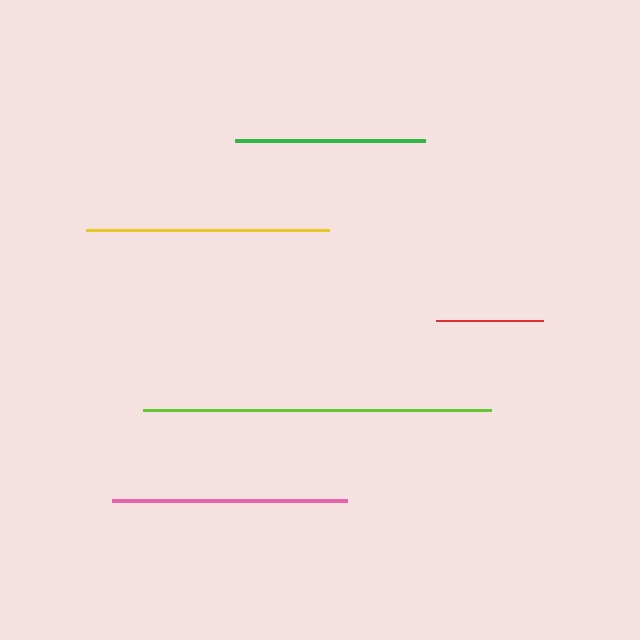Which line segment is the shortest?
The red line is the shortest at approximately 108 pixels.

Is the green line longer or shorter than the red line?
The green line is longer than the red line.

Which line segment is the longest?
The lime line is the longest at approximately 348 pixels.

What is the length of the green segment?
The green segment is approximately 190 pixels long.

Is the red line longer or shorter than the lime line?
The lime line is longer than the red line.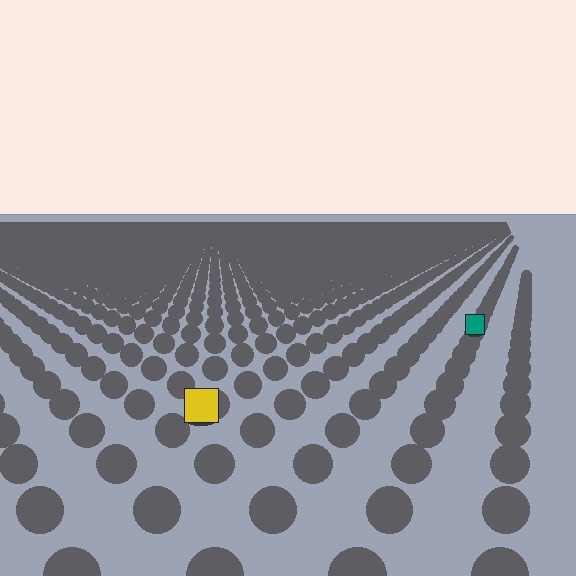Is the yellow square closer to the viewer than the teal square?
Yes. The yellow square is closer — you can tell from the texture gradient: the ground texture is coarser near it.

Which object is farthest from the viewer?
The teal square is farthest from the viewer. It appears smaller and the ground texture around it is denser.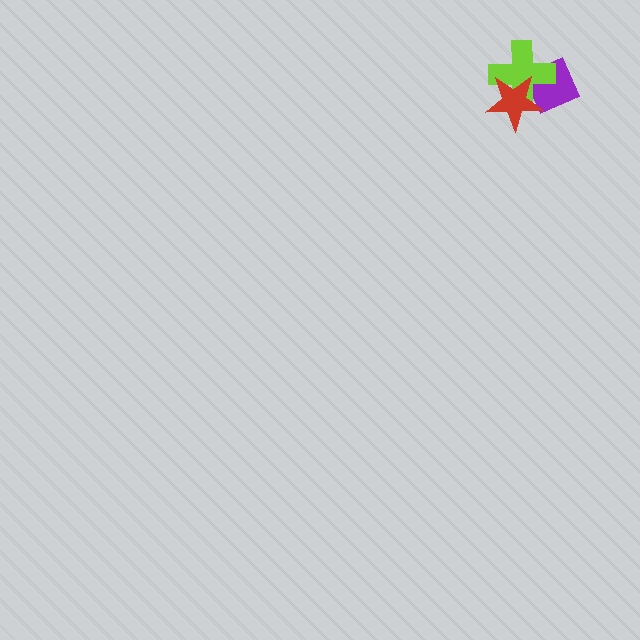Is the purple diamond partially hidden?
Yes, it is partially covered by another shape.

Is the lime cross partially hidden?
Yes, it is partially covered by another shape.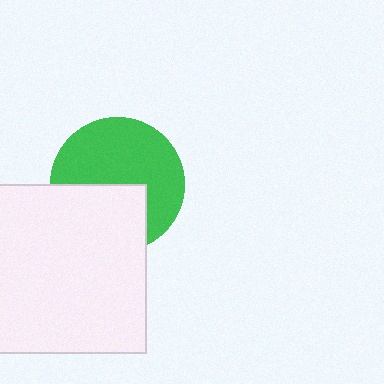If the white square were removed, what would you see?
You would see the complete green circle.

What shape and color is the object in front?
The object in front is a white square.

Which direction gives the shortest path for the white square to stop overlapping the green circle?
Moving down gives the shortest separation.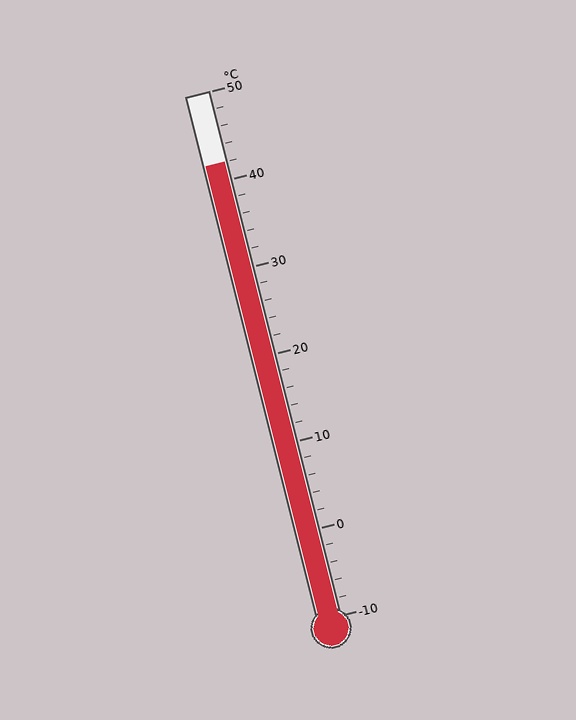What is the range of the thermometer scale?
The thermometer scale ranges from -10°C to 50°C.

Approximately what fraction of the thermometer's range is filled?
The thermometer is filled to approximately 85% of its range.